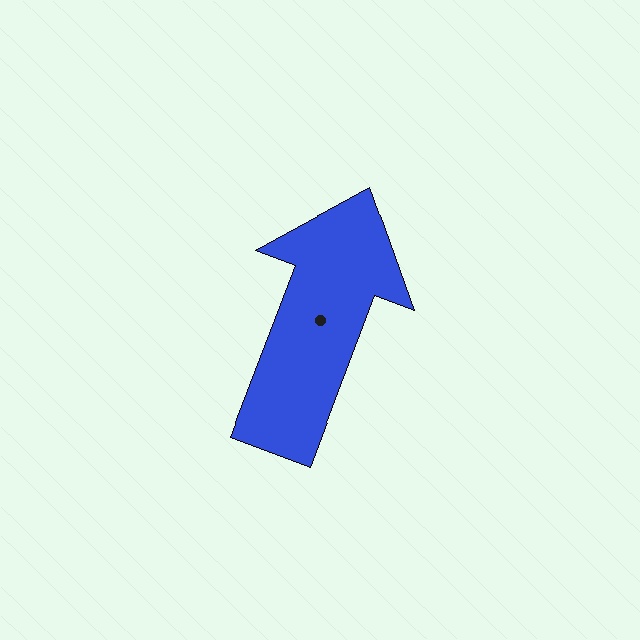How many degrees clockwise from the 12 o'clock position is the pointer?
Approximately 21 degrees.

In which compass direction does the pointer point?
North.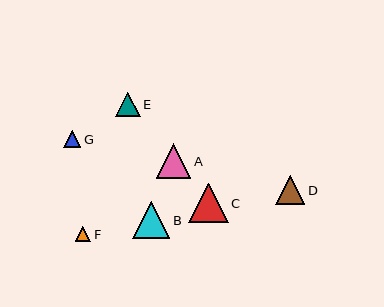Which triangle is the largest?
Triangle C is the largest with a size of approximately 40 pixels.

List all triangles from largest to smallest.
From largest to smallest: C, B, A, D, E, G, F.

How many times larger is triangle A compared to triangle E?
Triangle A is approximately 1.4 times the size of triangle E.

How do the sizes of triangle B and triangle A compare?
Triangle B and triangle A are approximately the same size.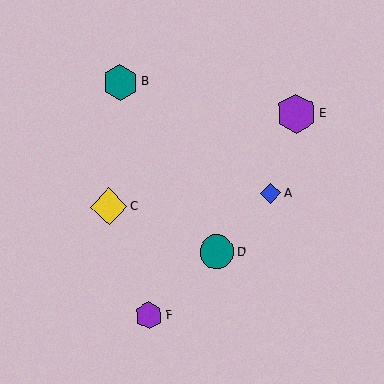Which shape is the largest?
The purple hexagon (labeled E) is the largest.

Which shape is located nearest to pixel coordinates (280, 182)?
The blue diamond (labeled A) at (271, 193) is nearest to that location.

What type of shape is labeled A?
Shape A is a blue diamond.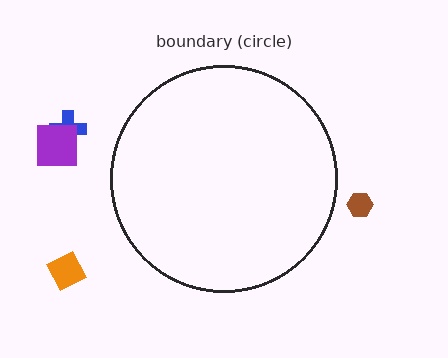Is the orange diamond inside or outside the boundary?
Outside.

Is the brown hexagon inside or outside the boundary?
Outside.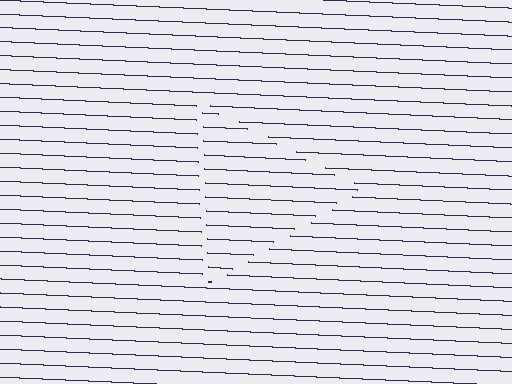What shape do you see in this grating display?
An illusory triangle. The interior of the shape contains the same grating, shifted by half a period — the contour is defined by the phase discontinuity where line-ends from the inner and outer gratings abut.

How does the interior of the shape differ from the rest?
The interior of the shape contains the same grating, shifted by half a period — the contour is defined by the phase discontinuity where line-ends from the inner and outer gratings abut.